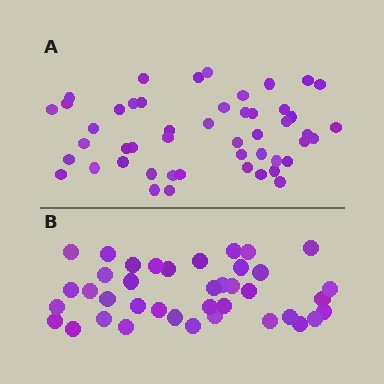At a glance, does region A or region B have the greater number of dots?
Region A (the top region) has more dots.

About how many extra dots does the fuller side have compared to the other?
Region A has roughly 10 or so more dots than region B.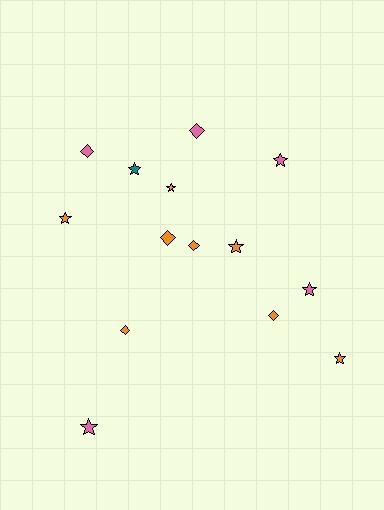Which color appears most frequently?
Orange, with 8 objects.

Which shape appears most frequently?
Star, with 8 objects.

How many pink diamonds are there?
There are 2 pink diamonds.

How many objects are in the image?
There are 14 objects.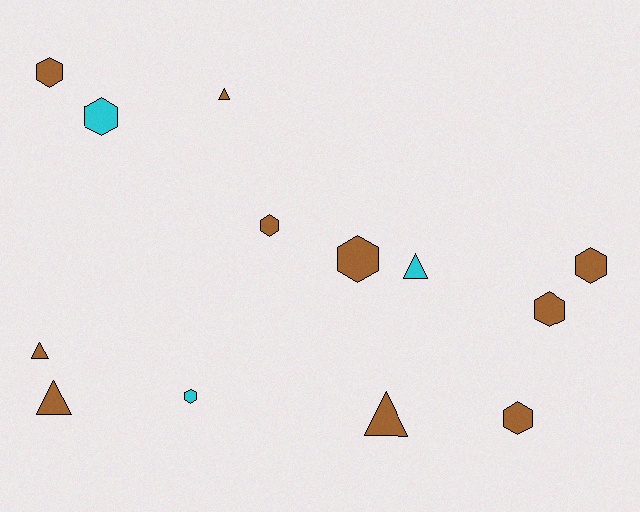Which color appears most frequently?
Brown, with 10 objects.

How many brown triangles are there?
There are 4 brown triangles.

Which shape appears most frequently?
Hexagon, with 8 objects.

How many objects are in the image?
There are 13 objects.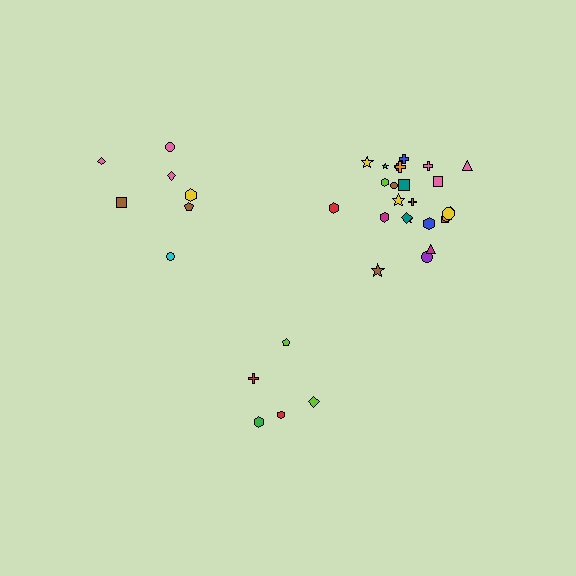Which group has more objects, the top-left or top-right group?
The top-right group.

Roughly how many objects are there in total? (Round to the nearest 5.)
Roughly 35 objects in total.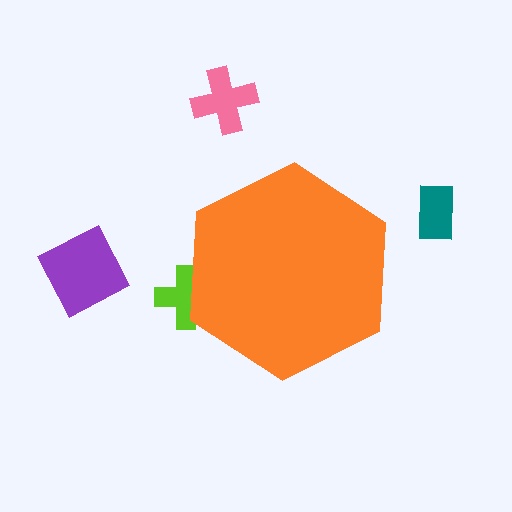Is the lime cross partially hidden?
Yes, the lime cross is partially hidden behind the orange hexagon.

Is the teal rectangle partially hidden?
No, the teal rectangle is fully visible.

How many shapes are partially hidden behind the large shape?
1 shape is partially hidden.